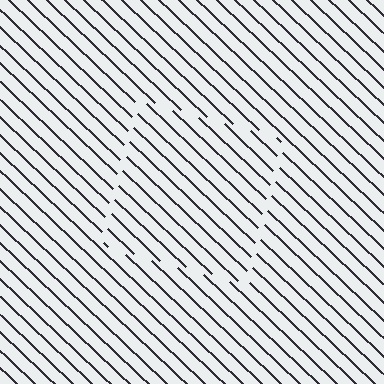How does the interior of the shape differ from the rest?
The interior of the shape contains the same grating, shifted by half a period — the contour is defined by the phase discontinuity where line-ends from the inner and outer gratings abut.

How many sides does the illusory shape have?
4 sides — the line-ends trace a square.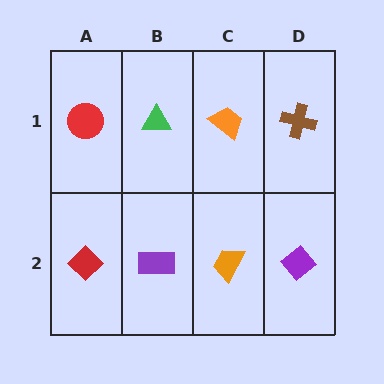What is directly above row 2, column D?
A brown cross.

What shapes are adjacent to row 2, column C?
An orange trapezoid (row 1, column C), a purple rectangle (row 2, column B), a purple diamond (row 2, column D).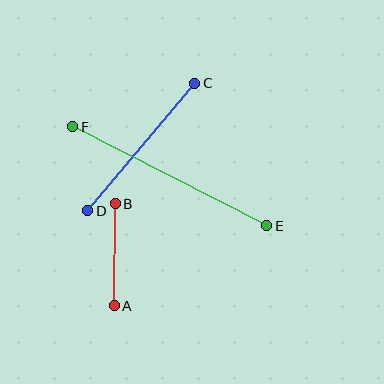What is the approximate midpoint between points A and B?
The midpoint is at approximately (115, 255) pixels.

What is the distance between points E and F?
The distance is approximately 218 pixels.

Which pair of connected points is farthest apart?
Points E and F are farthest apart.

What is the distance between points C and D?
The distance is approximately 166 pixels.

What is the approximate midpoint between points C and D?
The midpoint is at approximately (141, 147) pixels.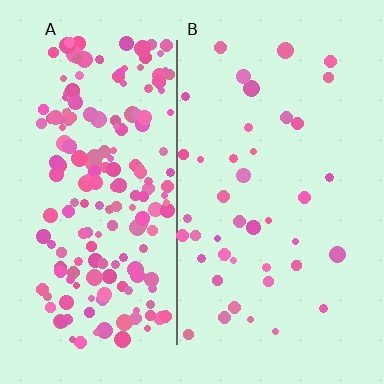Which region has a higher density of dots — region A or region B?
A (the left).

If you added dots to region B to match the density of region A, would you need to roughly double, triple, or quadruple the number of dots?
Approximately quadruple.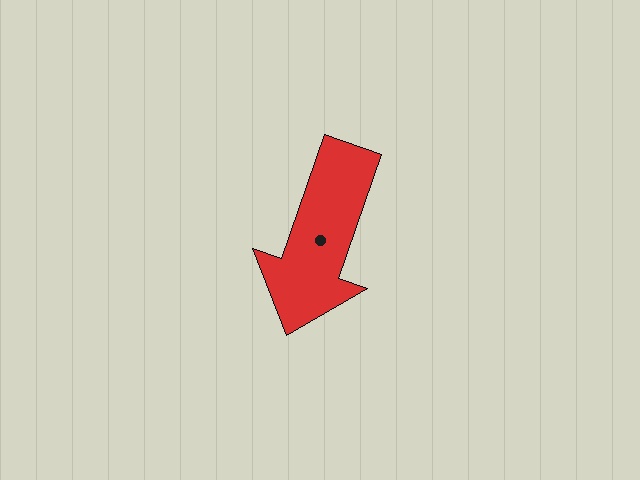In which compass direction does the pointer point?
South.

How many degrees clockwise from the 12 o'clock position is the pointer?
Approximately 199 degrees.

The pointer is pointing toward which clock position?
Roughly 7 o'clock.